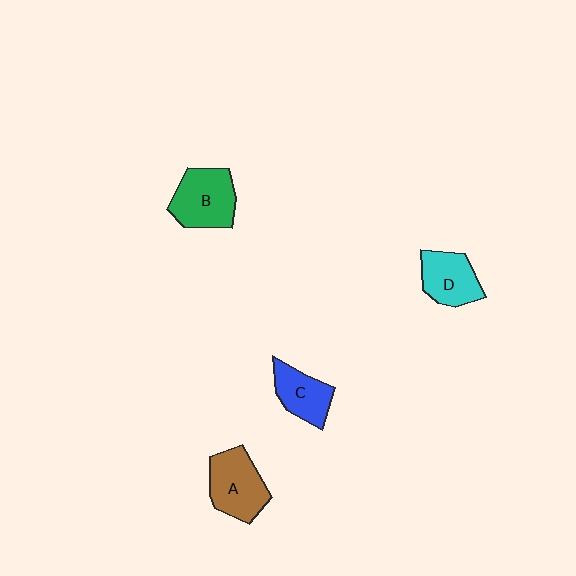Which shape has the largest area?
Shape B (green).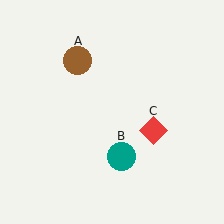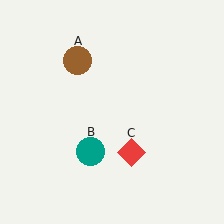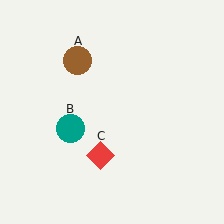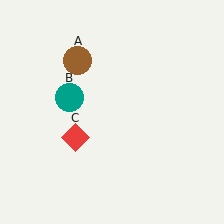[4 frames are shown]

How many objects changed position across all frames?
2 objects changed position: teal circle (object B), red diamond (object C).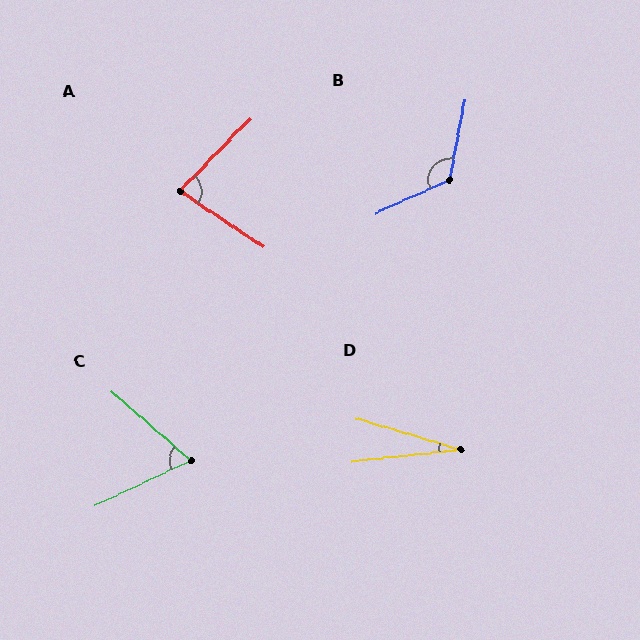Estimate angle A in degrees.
Approximately 80 degrees.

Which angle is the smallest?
D, at approximately 23 degrees.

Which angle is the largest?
B, at approximately 125 degrees.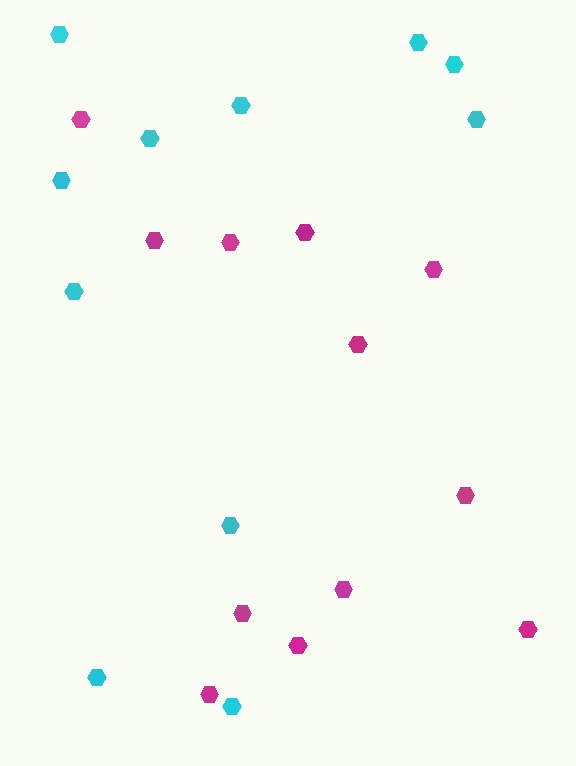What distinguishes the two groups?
There are 2 groups: one group of cyan hexagons (11) and one group of magenta hexagons (12).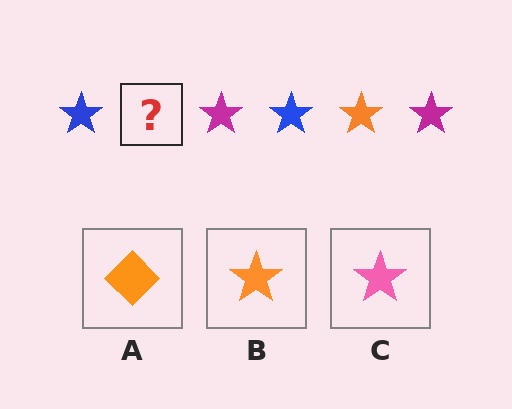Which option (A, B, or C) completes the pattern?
B.